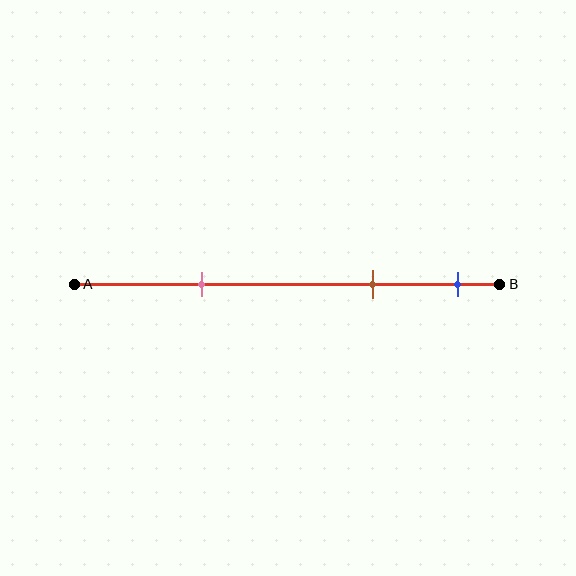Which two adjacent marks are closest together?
The brown and blue marks are the closest adjacent pair.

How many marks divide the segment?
There are 3 marks dividing the segment.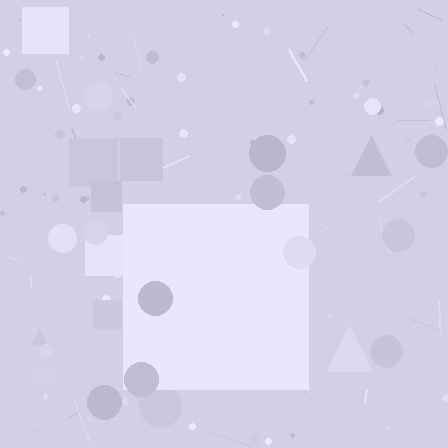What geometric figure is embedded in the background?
A square is embedded in the background.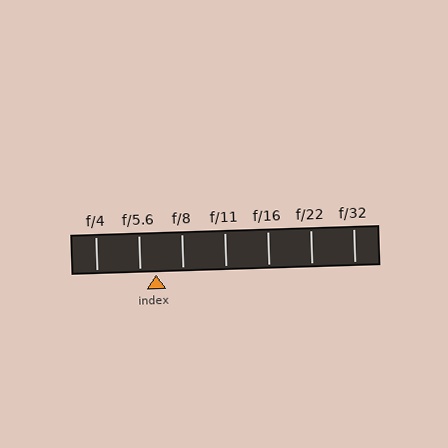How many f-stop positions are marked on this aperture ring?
There are 7 f-stop positions marked.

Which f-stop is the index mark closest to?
The index mark is closest to f/5.6.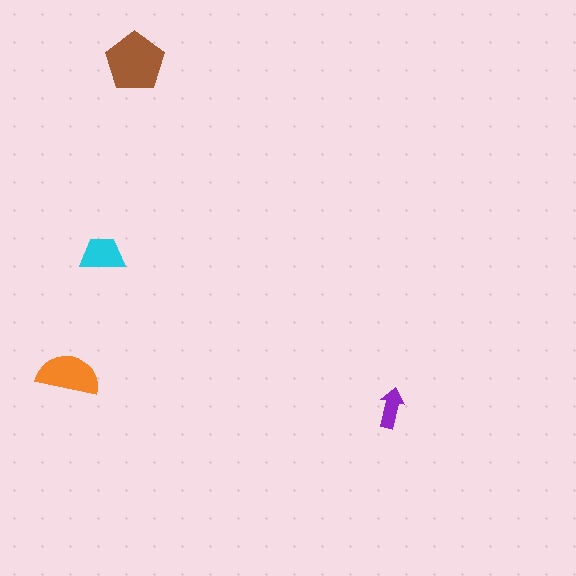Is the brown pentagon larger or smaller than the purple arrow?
Larger.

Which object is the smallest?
The purple arrow.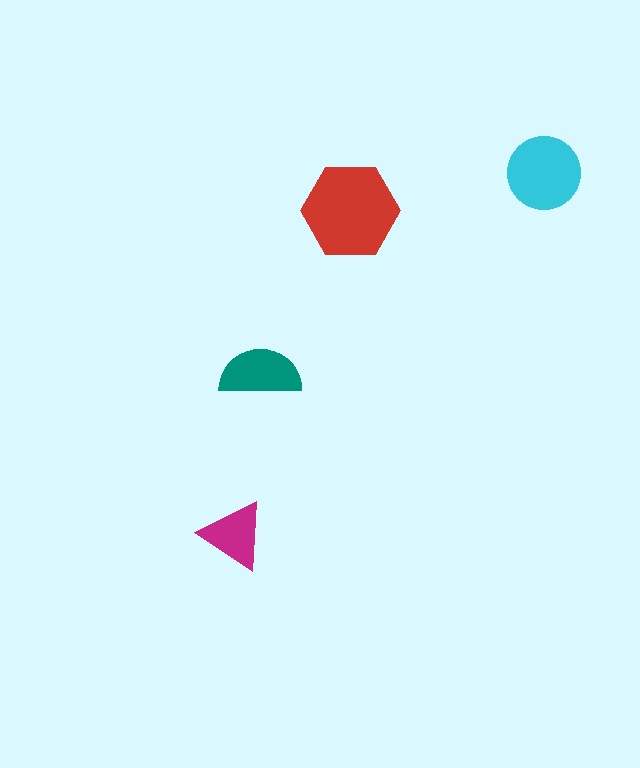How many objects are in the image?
There are 4 objects in the image.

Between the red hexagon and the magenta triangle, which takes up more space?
The red hexagon.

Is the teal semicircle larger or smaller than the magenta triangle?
Larger.